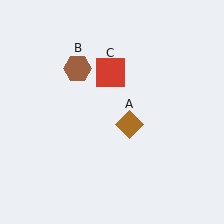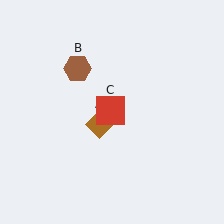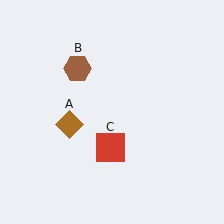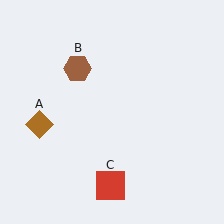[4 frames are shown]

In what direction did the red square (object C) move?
The red square (object C) moved down.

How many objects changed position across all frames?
2 objects changed position: brown diamond (object A), red square (object C).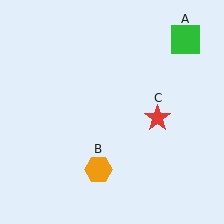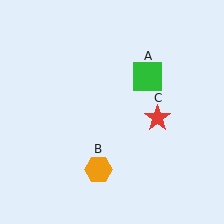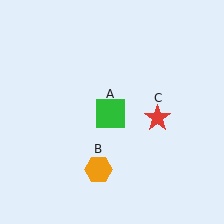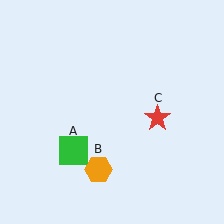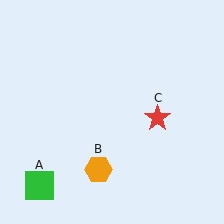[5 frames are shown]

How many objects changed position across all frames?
1 object changed position: green square (object A).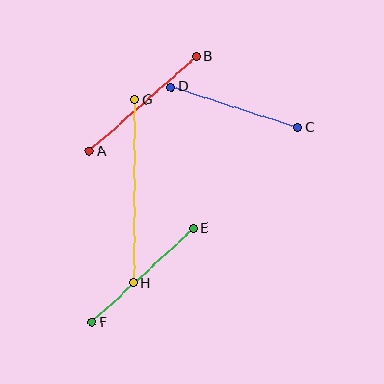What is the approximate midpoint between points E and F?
The midpoint is at approximately (143, 275) pixels.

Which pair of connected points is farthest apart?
Points G and H are farthest apart.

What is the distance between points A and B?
The distance is approximately 143 pixels.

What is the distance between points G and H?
The distance is approximately 183 pixels.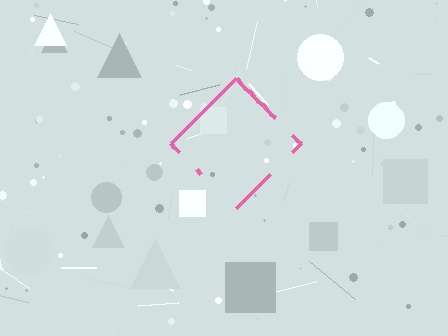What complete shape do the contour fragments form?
The contour fragments form a diamond.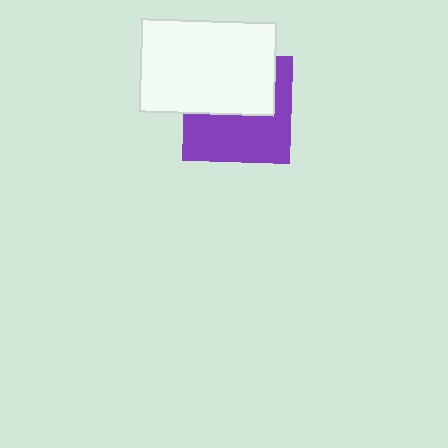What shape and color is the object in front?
The object in front is a white rectangle.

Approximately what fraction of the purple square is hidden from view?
Roughly 49% of the purple square is hidden behind the white rectangle.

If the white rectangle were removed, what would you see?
You would see the complete purple square.